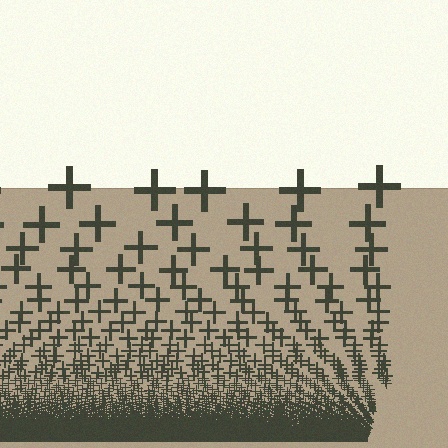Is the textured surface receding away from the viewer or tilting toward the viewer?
The surface appears to tilt toward the viewer. Texture elements get larger and sparser toward the top.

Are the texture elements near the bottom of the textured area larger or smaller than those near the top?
Smaller. The gradient is inverted — elements near the bottom are smaller and denser.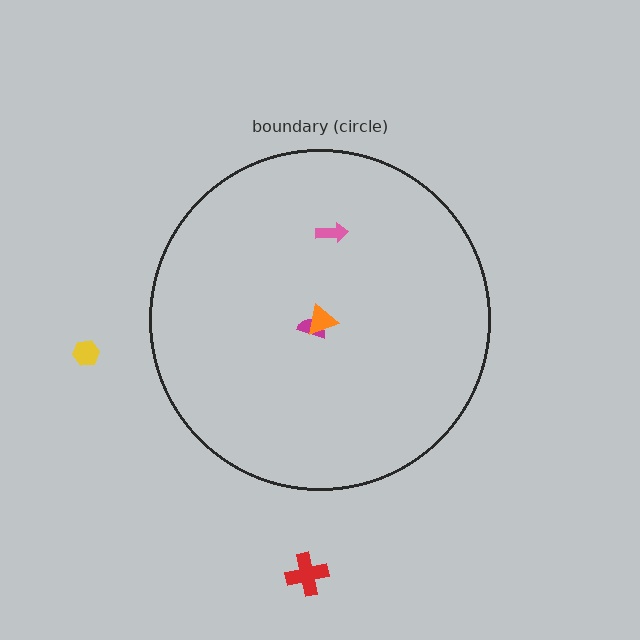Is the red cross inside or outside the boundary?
Outside.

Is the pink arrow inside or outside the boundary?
Inside.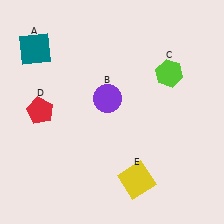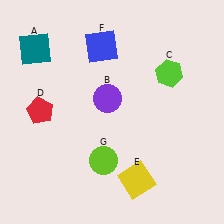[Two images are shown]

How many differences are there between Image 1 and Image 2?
There are 2 differences between the two images.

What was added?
A blue square (F), a lime circle (G) were added in Image 2.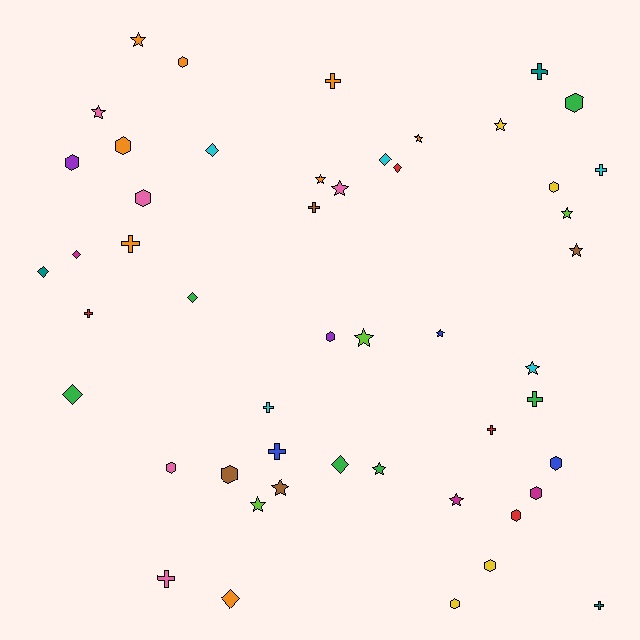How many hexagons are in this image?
There are 14 hexagons.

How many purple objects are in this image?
There are 2 purple objects.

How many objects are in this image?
There are 50 objects.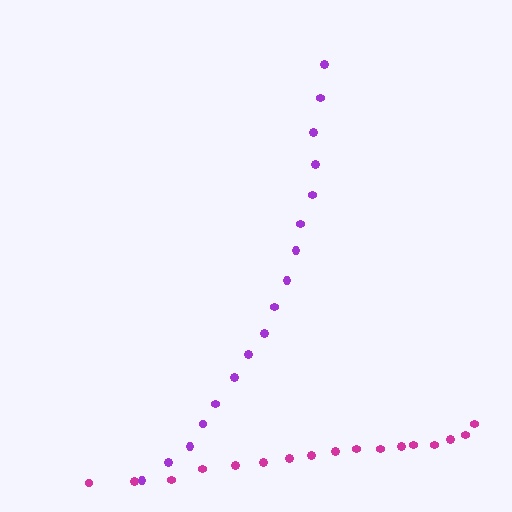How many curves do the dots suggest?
There are 2 distinct paths.